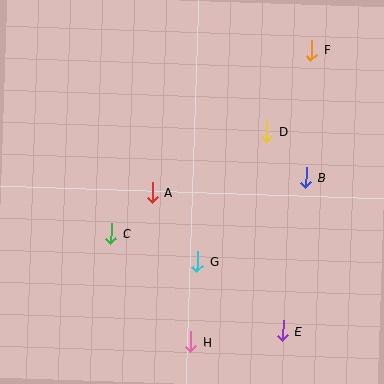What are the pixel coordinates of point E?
Point E is at (283, 331).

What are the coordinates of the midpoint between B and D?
The midpoint between B and D is at (286, 155).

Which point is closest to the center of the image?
Point A at (152, 192) is closest to the center.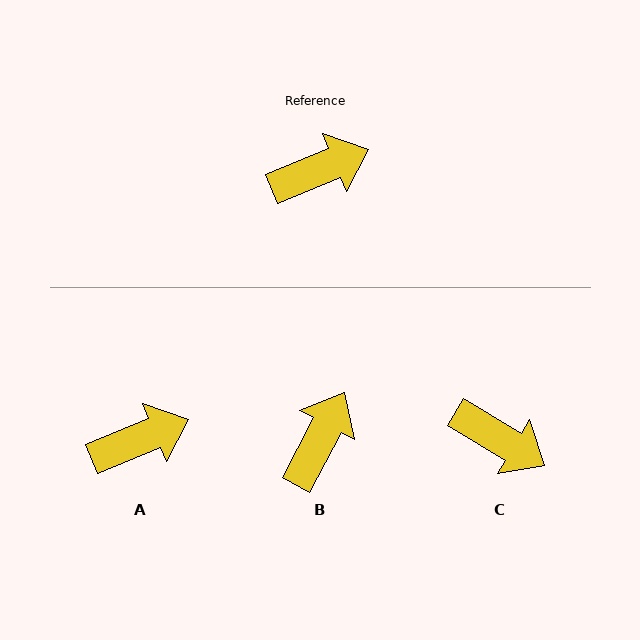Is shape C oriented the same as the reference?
No, it is off by about 53 degrees.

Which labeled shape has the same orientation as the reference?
A.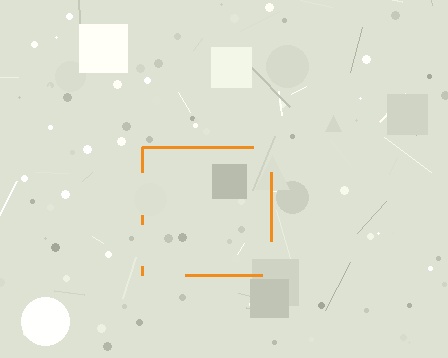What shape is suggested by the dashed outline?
The dashed outline suggests a square.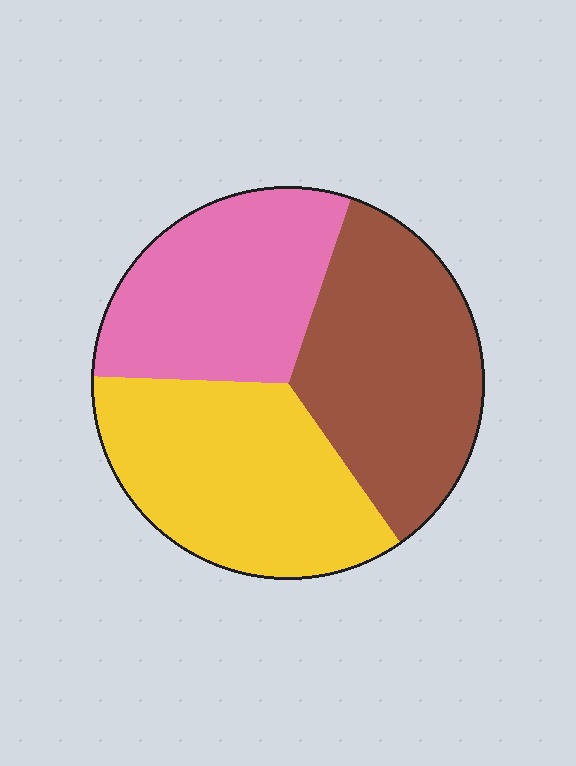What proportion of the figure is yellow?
Yellow takes up about one third (1/3) of the figure.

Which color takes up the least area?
Pink, at roughly 30%.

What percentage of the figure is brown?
Brown takes up about one third (1/3) of the figure.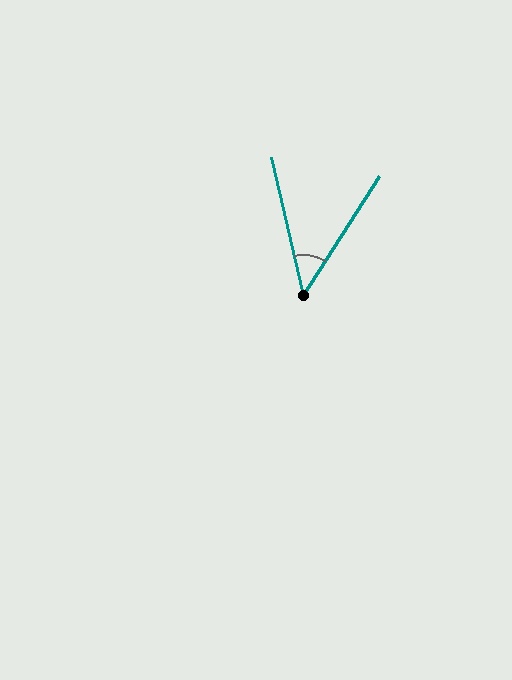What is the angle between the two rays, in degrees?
Approximately 46 degrees.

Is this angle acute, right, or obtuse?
It is acute.